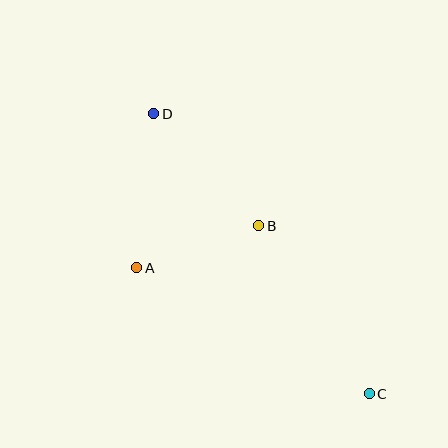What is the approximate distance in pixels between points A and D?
The distance between A and D is approximately 155 pixels.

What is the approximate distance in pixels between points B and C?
The distance between B and C is approximately 201 pixels.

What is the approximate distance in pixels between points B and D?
The distance between B and D is approximately 154 pixels.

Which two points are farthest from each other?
Points C and D are farthest from each other.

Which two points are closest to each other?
Points A and B are closest to each other.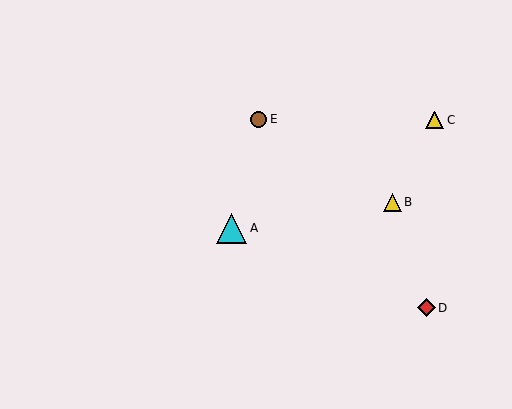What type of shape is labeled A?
Shape A is a cyan triangle.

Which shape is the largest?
The cyan triangle (labeled A) is the largest.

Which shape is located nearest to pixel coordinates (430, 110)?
The yellow triangle (labeled C) at (435, 120) is nearest to that location.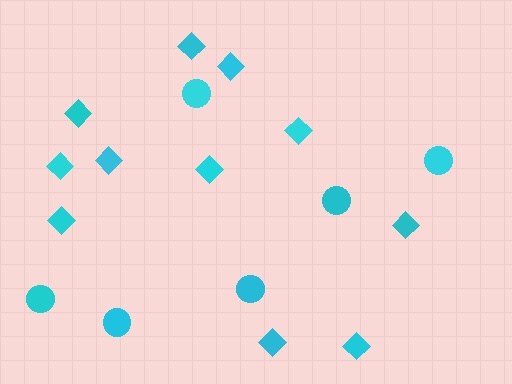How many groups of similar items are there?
There are 2 groups: one group of diamonds (11) and one group of circles (6).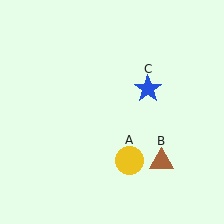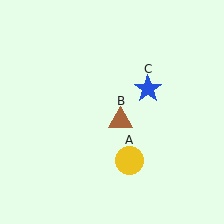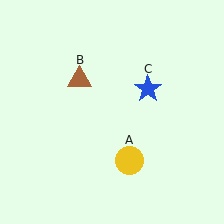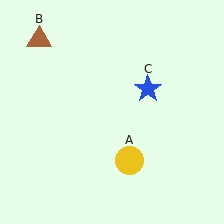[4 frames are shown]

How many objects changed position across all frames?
1 object changed position: brown triangle (object B).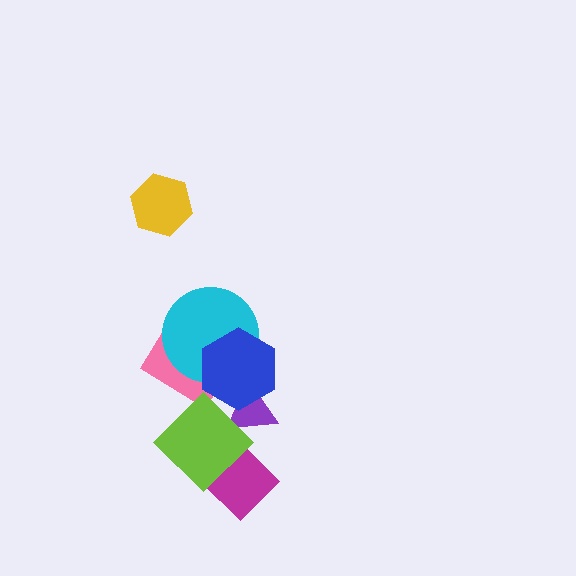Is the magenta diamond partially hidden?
Yes, it is partially covered by another shape.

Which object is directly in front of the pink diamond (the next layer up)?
The cyan circle is directly in front of the pink diamond.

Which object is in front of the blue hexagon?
The lime diamond is in front of the blue hexagon.